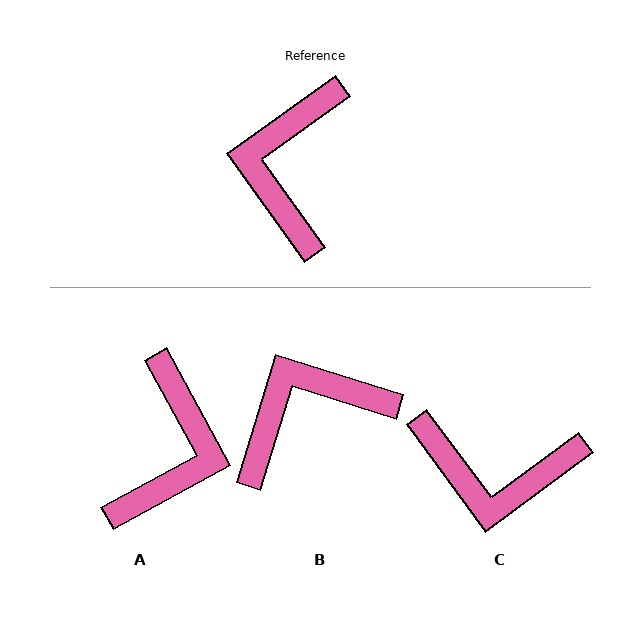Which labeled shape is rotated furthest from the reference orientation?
A, about 173 degrees away.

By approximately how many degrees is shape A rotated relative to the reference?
Approximately 173 degrees counter-clockwise.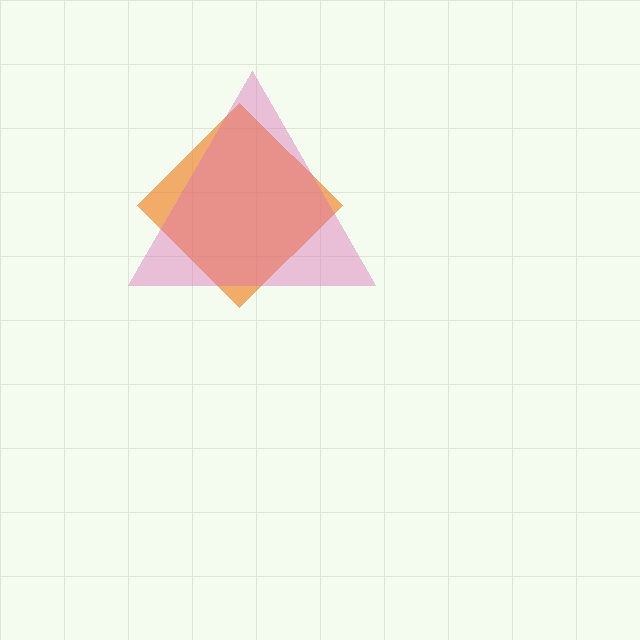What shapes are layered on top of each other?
The layered shapes are: an orange diamond, a pink triangle.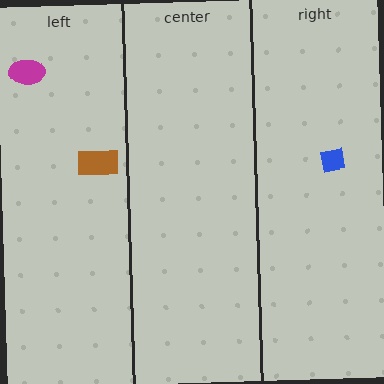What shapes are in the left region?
The brown rectangle, the magenta ellipse.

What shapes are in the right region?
The blue square.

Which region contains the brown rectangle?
The left region.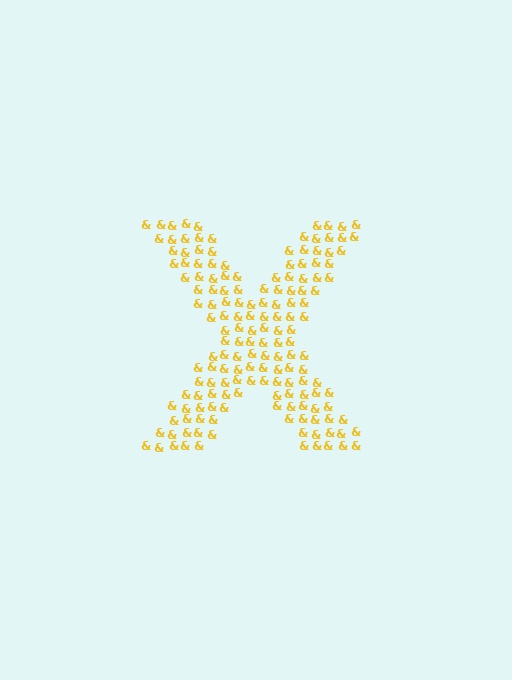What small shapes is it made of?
It is made of small ampersands.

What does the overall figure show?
The overall figure shows the letter X.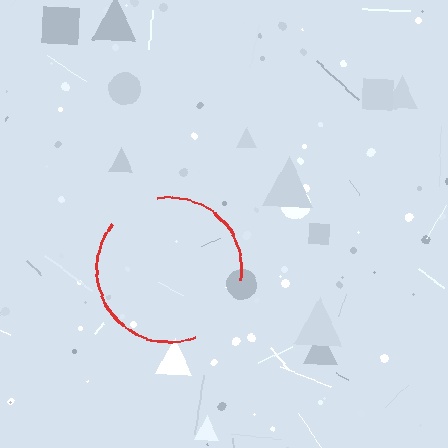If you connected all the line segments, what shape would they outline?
They would outline a circle.